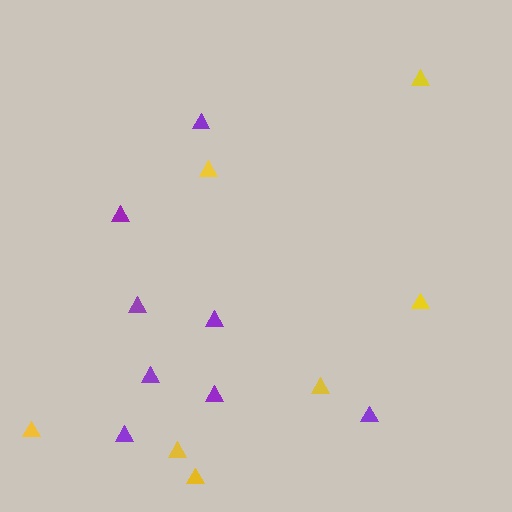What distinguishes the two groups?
There are 2 groups: one group of purple triangles (8) and one group of yellow triangles (7).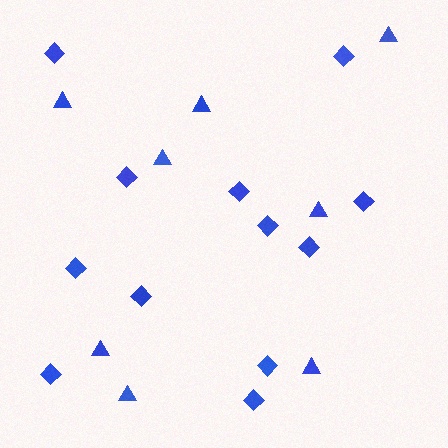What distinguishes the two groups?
There are 2 groups: one group of triangles (8) and one group of diamonds (12).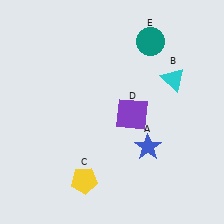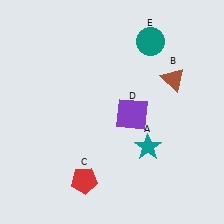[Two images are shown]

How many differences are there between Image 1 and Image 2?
There are 3 differences between the two images.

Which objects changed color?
A changed from blue to teal. B changed from cyan to brown. C changed from yellow to red.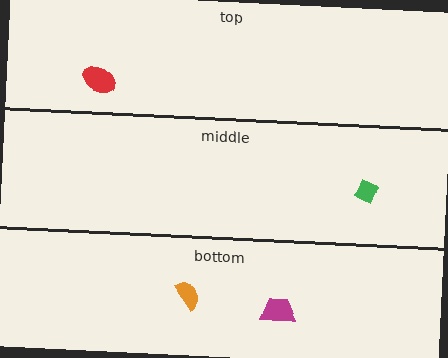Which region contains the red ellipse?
The top region.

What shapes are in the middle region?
The green diamond.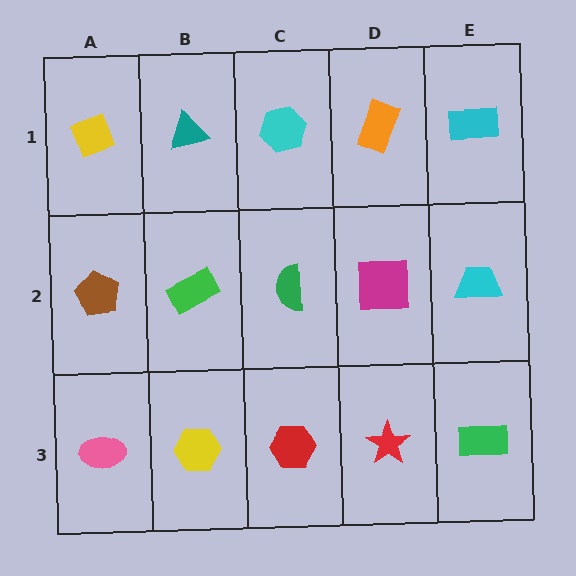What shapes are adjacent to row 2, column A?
A yellow diamond (row 1, column A), a pink ellipse (row 3, column A), a green rectangle (row 2, column B).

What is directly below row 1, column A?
A brown pentagon.